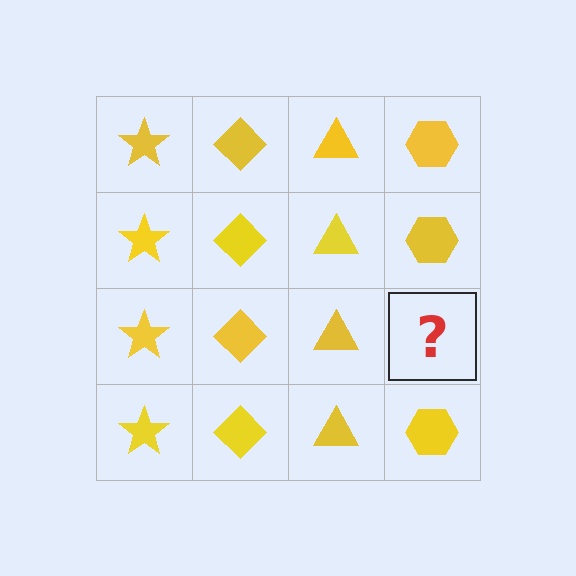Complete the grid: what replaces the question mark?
The question mark should be replaced with a yellow hexagon.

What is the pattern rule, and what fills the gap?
The rule is that each column has a consistent shape. The gap should be filled with a yellow hexagon.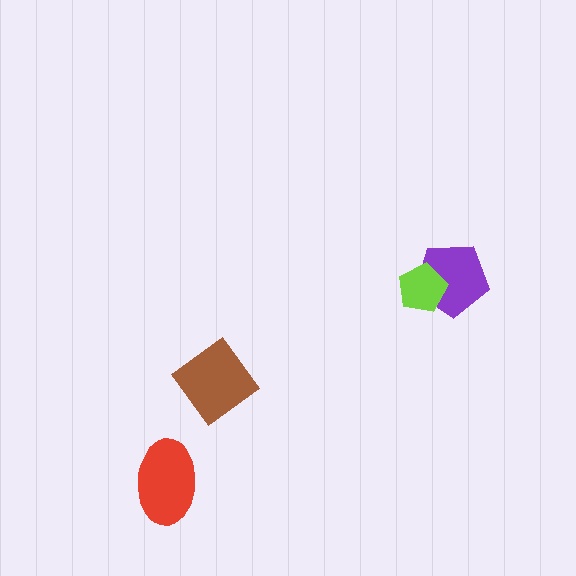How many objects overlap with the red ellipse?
0 objects overlap with the red ellipse.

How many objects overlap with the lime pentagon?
1 object overlaps with the lime pentagon.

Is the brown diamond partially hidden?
No, no other shape covers it.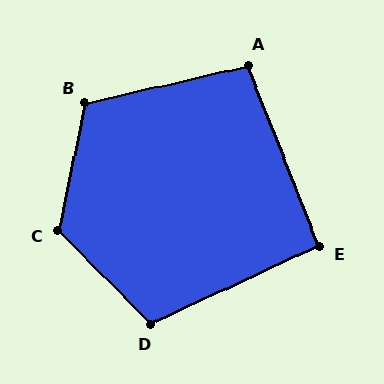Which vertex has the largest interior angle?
C, at approximately 124 degrees.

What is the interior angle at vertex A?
Approximately 98 degrees (obtuse).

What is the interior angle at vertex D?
Approximately 110 degrees (obtuse).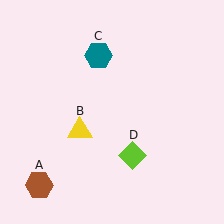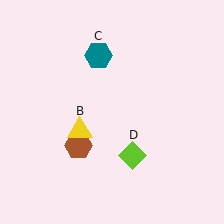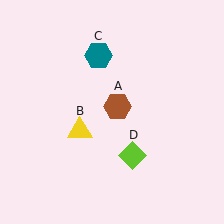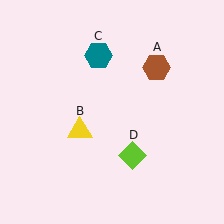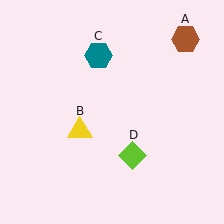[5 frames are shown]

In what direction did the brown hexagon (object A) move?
The brown hexagon (object A) moved up and to the right.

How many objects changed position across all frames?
1 object changed position: brown hexagon (object A).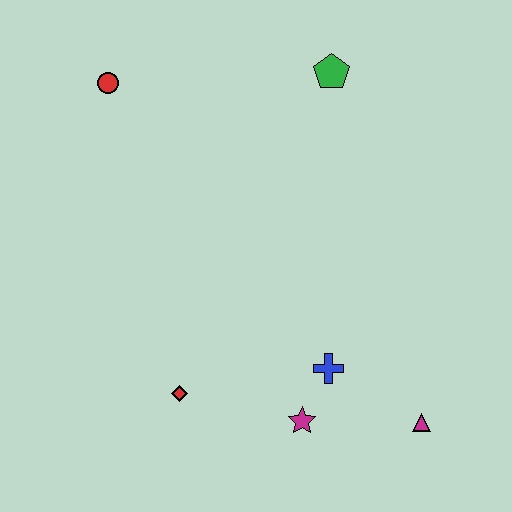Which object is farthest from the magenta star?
The red circle is farthest from the magenta star.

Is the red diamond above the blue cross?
No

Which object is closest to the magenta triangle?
The blue cross is closest to the magenta triangle.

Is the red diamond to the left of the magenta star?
Yes